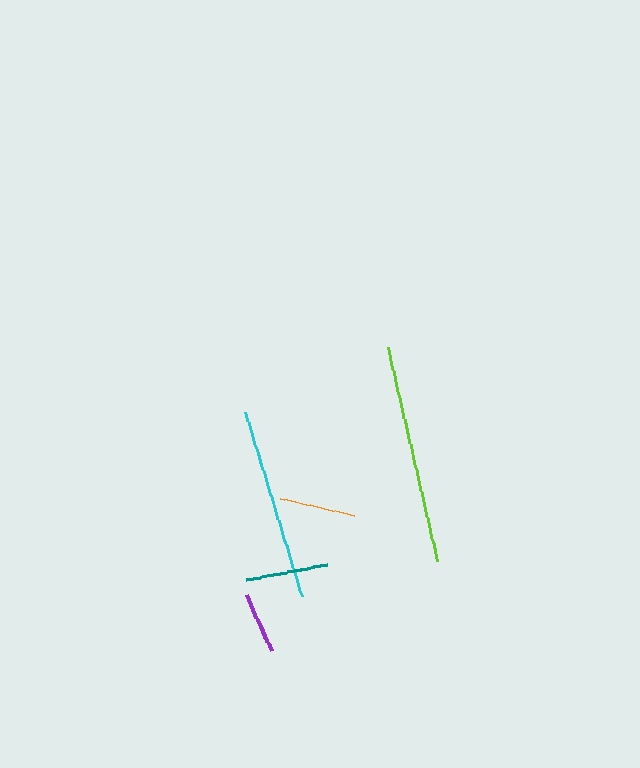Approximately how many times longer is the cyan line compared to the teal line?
The cyan line is approximately 2.3 times the length of the teal line.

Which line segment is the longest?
The lime line is the longest at approximately 219 pixels.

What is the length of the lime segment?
The lime segment is approximately 219 pixels long.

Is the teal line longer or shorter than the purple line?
The teal line is longer than the purple line.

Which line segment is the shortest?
The purple line is the shortest at approximately 61 pixels.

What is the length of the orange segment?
The orange segment is approximately 76 pixels long.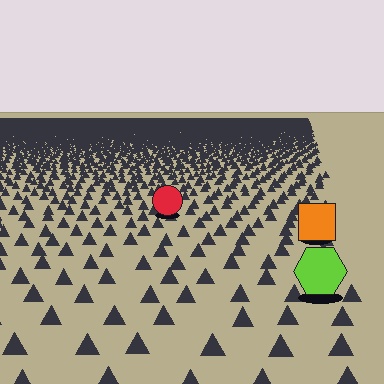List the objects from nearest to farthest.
From nearest to farthest: the lime hexagon, the orange square, the red circle.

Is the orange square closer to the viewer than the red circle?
Yes. The orange square is closer — you can tell from the texture gradient: the ground texture is coarser near it.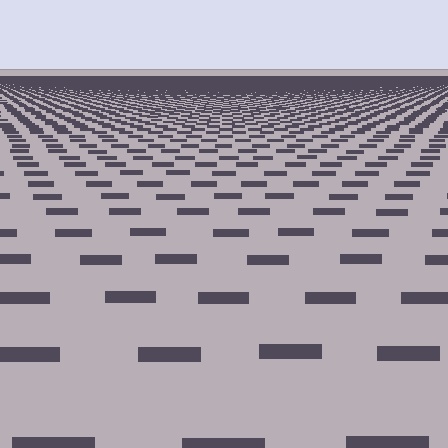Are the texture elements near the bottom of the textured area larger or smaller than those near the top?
Larger. Near the bottom, elements are closer to the viewer and appear at a bigger on-screen size.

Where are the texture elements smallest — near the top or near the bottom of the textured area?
Near the top.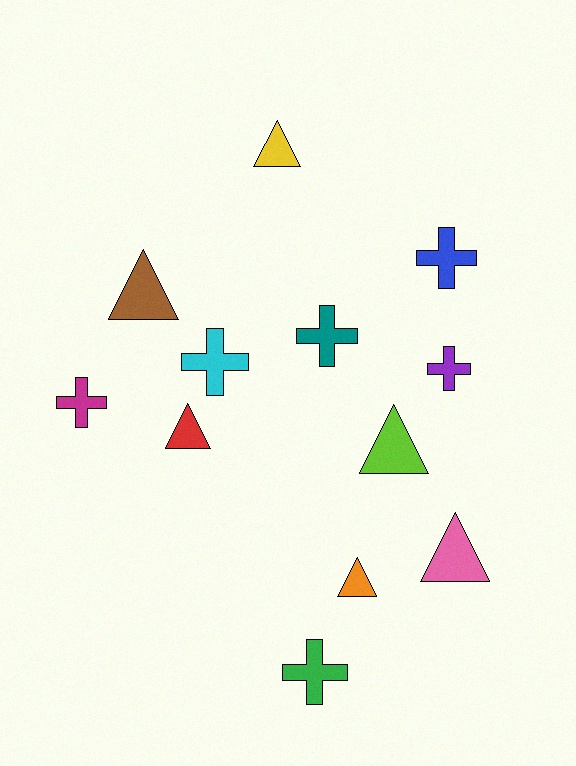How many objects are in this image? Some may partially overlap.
There are 12 objects.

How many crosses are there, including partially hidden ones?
There are 6 crosses.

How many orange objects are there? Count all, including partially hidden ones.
There is 1 orange object.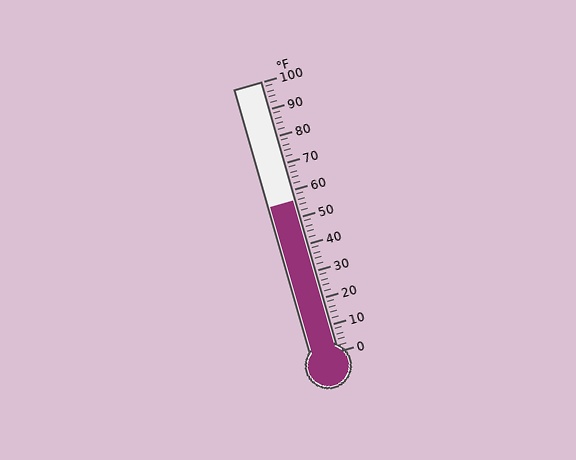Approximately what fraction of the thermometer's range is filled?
The thermometer is filled to approximately 55% of its range.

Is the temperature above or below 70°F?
The temperature is below 70°F.